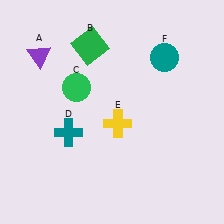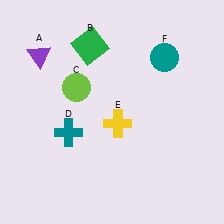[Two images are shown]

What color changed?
The circle (C) changed from green in Image 1 to lime in Image 2.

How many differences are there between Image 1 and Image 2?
There is 1 difference between the two images.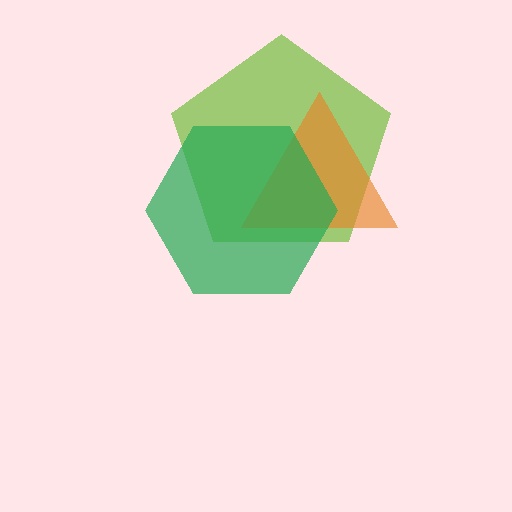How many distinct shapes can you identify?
There are 3 distinct shapes: a lime pentagon, an orange triangle, a green hexagon.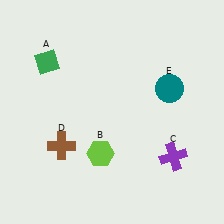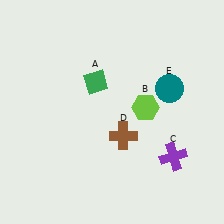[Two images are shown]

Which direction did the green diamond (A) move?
The green diamond (A) moved right.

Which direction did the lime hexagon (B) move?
The lime hexagon (B) moved up.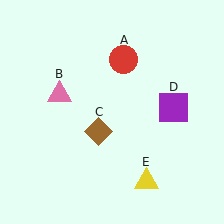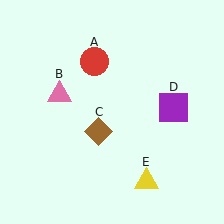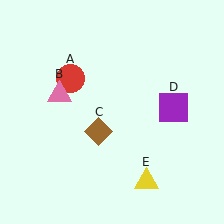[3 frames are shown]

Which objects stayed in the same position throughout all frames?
Pink triangle (object B) and brown diamond (object C) and purple square (object D) and yellow triangle (object E) remained stationary.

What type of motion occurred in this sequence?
The red circle (object A) rotated counterclockwise around the center of the scene.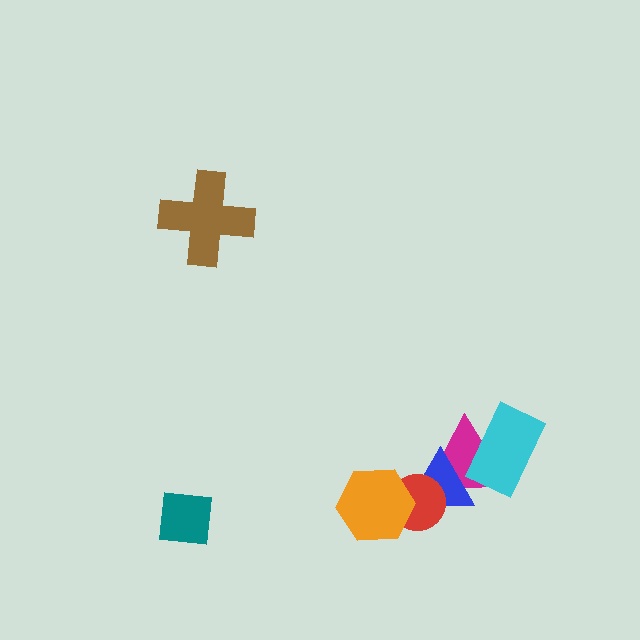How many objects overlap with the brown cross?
0 objects overlap with the brown cross.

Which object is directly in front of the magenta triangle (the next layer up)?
The blue triangle is directly in front of the magenta triangle.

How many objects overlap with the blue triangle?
3 objects overlap with the blue triangle.